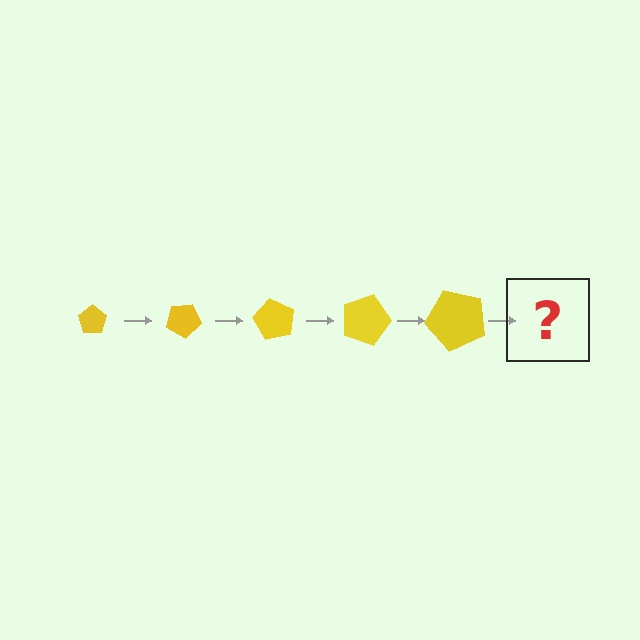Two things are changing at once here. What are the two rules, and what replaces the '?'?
The two rules are that the pentagon grows larger each step and it rotates 30 degrees each step. The '?' should be a pentagon, larger than the previous one and rotated 150 degrees from the start.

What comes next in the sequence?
The next element should be a pentagon, larger than the previous one and rotated 150 degrees from the start.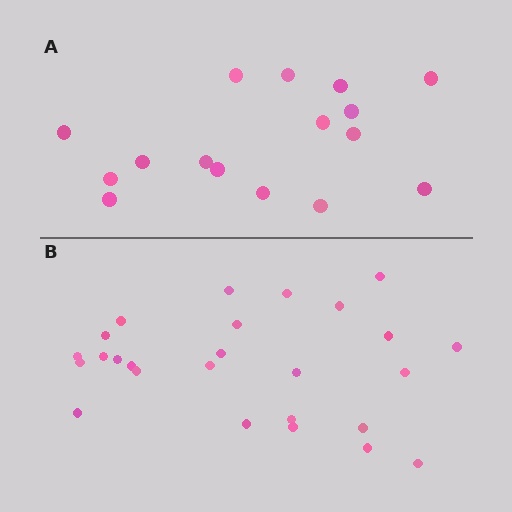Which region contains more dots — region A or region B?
Region B (the bottom region) has more dots.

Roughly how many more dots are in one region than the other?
Region B has roughly 10 or so more dots than region A.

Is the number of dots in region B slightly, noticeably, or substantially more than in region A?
Region B has substantially more. The ratio is roughly 1.6 to 1.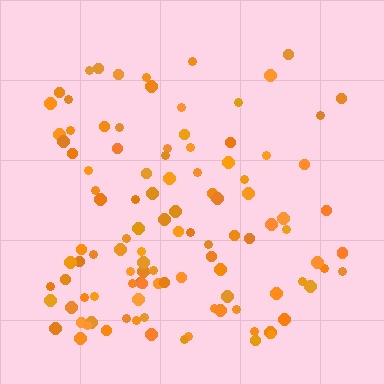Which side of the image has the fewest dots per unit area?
The top.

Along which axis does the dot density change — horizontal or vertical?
Vertical.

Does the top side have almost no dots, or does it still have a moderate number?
Still a moderate number, just noticeably fewer than the bottom.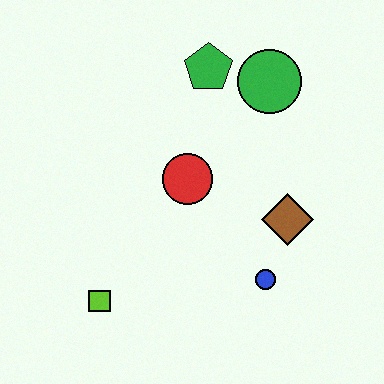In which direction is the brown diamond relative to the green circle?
The brown diamond is below the green circle.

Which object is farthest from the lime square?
The green circle is farthest from the lime square.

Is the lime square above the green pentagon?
No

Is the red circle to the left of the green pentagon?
Yes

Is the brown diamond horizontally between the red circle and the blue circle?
No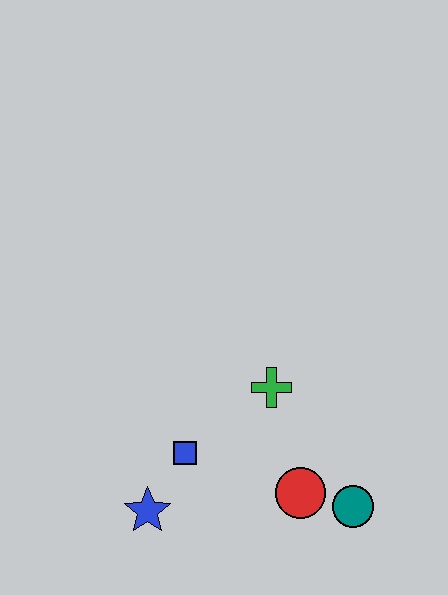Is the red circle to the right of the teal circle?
No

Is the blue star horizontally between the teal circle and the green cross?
No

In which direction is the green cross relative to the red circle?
The green cross is above the red circle.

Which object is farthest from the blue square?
The teal circle is farthest from the blue square.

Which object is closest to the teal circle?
The red circle is closest to the teal circle.